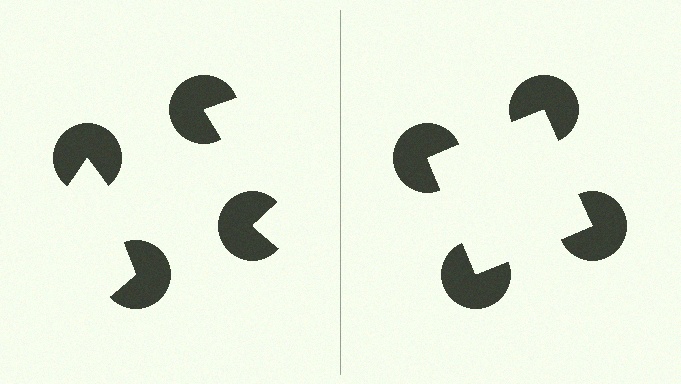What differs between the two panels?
The pac-man discs are positioned identically on both sides; only the wedge orientations differ. On the right they align to a square; on the left they are misaligned.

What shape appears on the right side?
An illusory square.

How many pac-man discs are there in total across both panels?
8 — 4 on each side.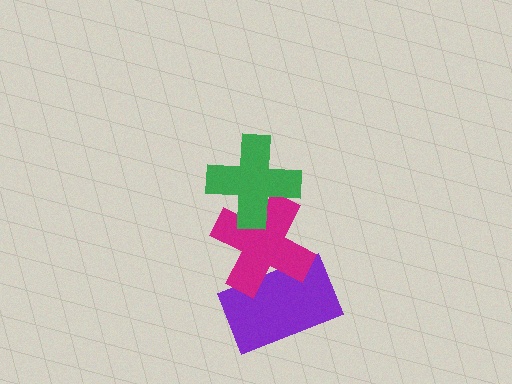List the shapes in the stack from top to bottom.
From top to bottom: the green cross, the magenta cross, the purple rectangle.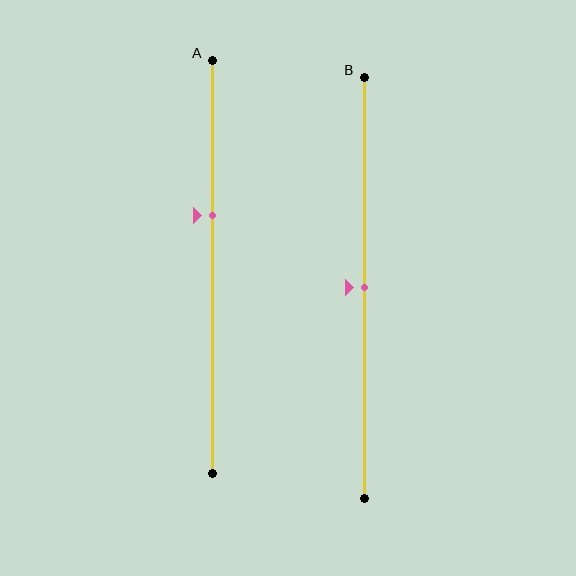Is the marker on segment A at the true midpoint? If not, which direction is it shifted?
No, the marker on segment A is shifted upward by about 12% of the segment length.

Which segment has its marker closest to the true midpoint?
Segment B has its marker closest to the true midpoint.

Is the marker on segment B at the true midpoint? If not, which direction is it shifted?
Yes, the marker on segment B is at the true midpoint.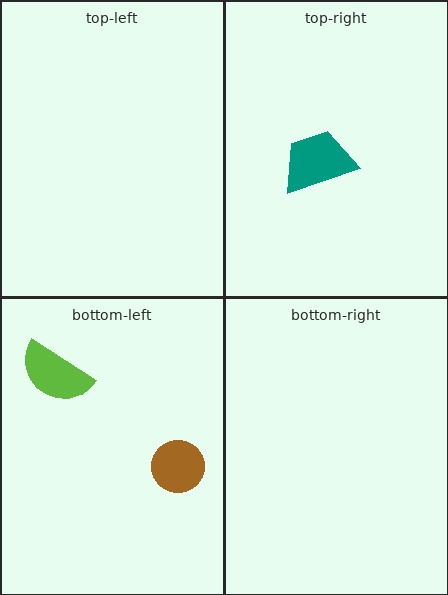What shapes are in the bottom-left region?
The brown circle, the lime semicircle.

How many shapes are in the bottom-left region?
2.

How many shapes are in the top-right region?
1.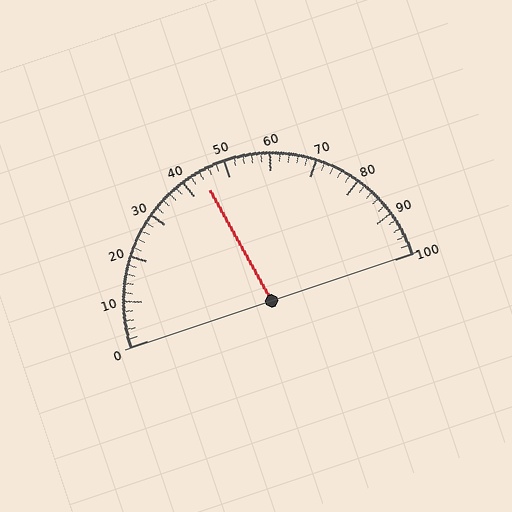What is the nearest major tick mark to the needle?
The nearest major tick mark is 40.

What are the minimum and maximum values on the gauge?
The gauge ranges from 0 to 100.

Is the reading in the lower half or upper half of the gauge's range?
The reading is in the lower half of the range (0 to 100).